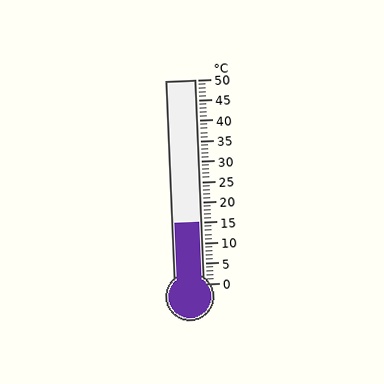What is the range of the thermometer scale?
The thermometer scale ranges from 0°C to 50°C.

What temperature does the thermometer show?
The thermometer shows approximately 15°C.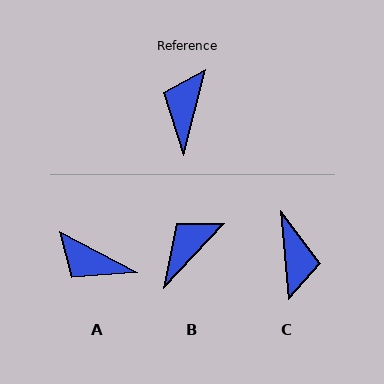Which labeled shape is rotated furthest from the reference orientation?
C, about 160 degrees away.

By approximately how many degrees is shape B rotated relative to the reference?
Approximately 29 degrees clockwise.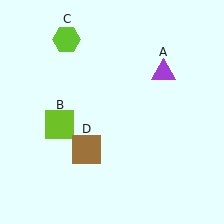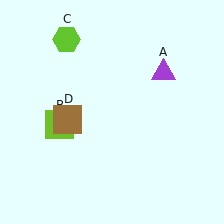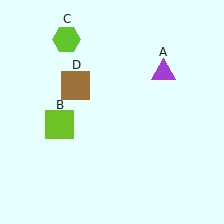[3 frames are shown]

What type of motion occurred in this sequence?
The brown square (object D) rotated clockwise around the center of the scene.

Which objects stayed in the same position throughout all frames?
Purple triangle (object A) and lime square (object B) and lime hexagon (object C) remained stationary.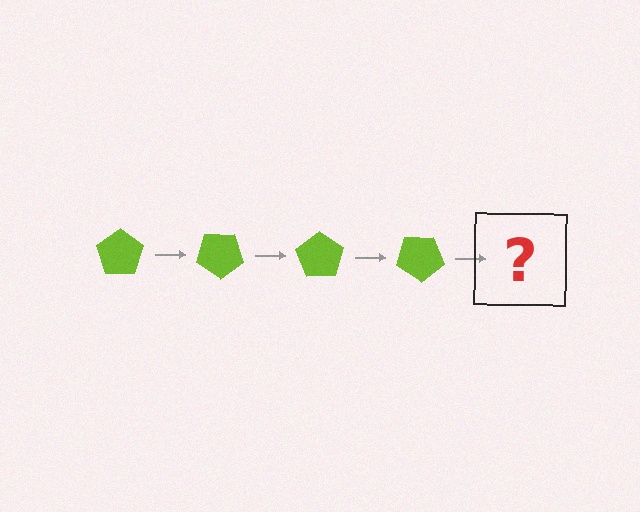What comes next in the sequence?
The next element should be a lime pentagon rotated 140 degrees.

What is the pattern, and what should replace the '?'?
The pattern is that the pentagon rotates 35 degrees each step. The '?' should be a lime pentagon rotated 140 degrees.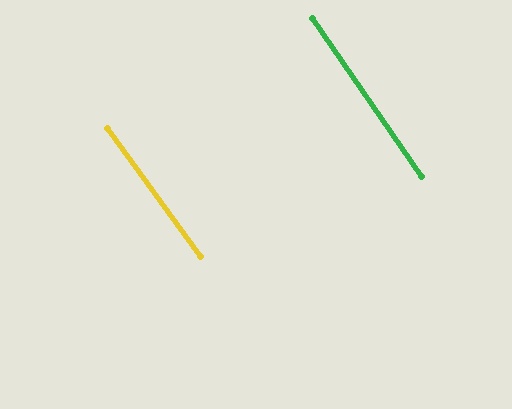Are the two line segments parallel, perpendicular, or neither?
Parallel — their directions differ by only 1.1°.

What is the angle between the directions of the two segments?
Approximately 1 degree.